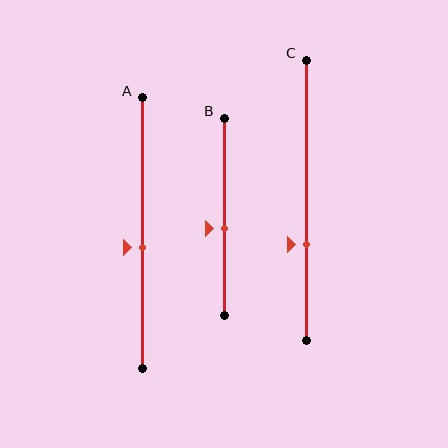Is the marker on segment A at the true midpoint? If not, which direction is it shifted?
No, the marker on segment A is shifted downward by about 5% of the segment length.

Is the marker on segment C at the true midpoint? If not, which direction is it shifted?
No, the marker on segment C is shifted downward by about 16% of the segment length.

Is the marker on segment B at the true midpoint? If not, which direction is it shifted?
No, the marker on segment B is shifted downward by about 6% of the segment length.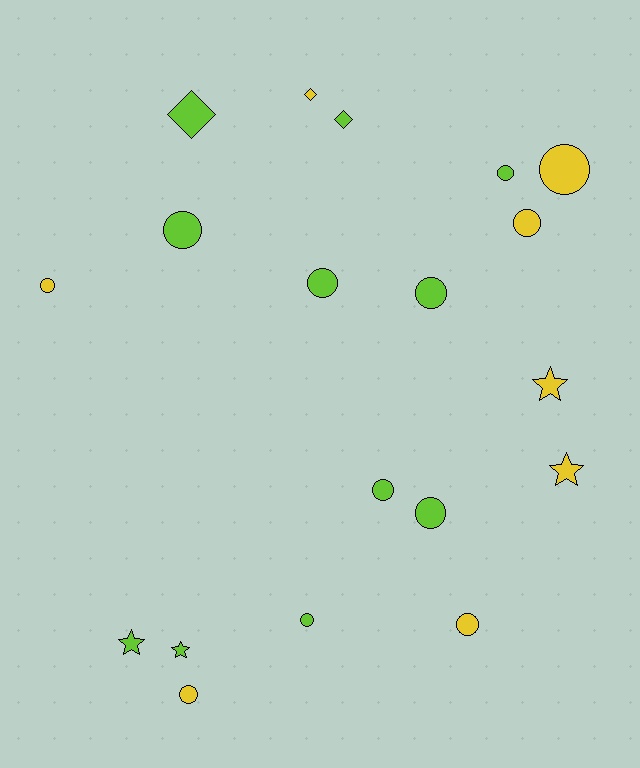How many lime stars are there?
There are 2 lime stars.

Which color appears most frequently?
Lime, with 11 objects.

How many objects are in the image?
There are 19 objects.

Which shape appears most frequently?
Circle, with 12 objects.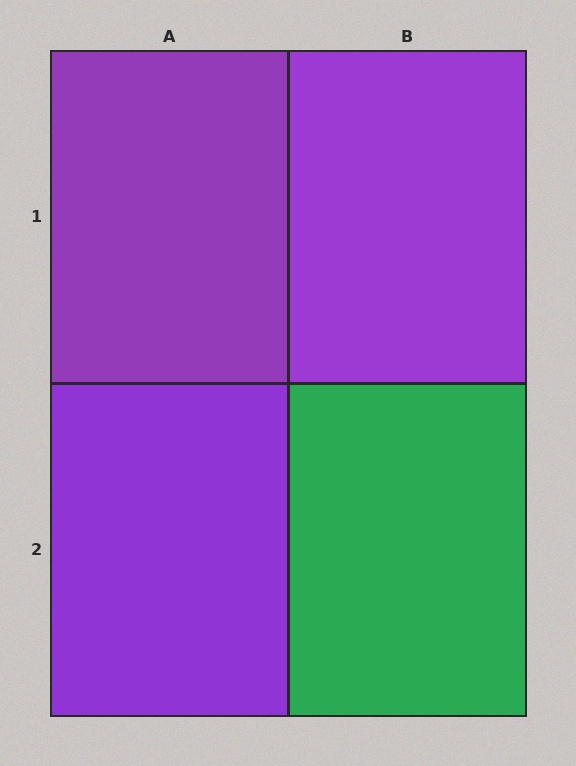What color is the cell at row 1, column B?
Purple.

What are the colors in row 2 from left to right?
Purple, green.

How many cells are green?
1 cell is green.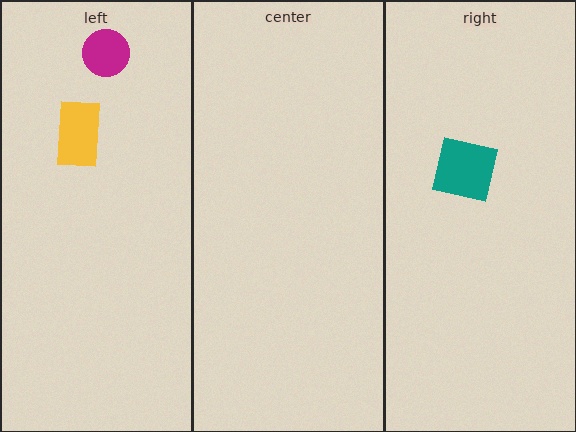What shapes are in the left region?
The magenta circle, the yellow rectangle.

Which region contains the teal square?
The right region.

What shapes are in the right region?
The teal square.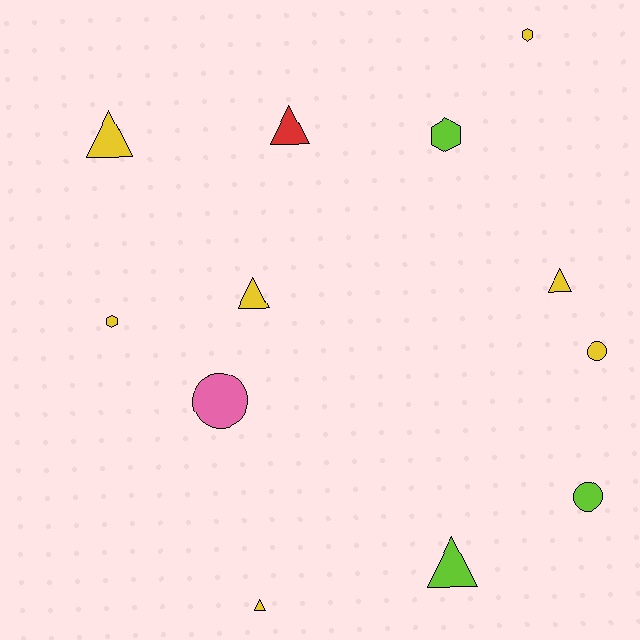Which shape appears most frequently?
Triangle, with 6 objects.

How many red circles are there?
There are no red circles.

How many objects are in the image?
There are 12 objects.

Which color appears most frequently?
Yellow, with 7 objects.